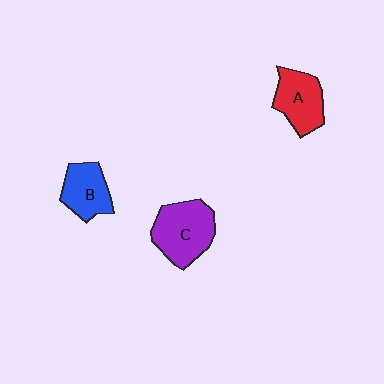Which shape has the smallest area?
Shape B (blue).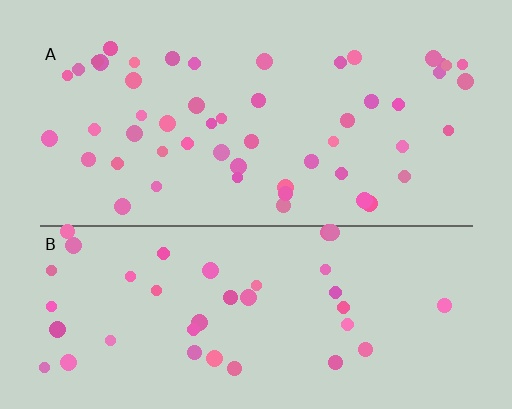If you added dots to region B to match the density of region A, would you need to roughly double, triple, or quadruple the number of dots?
Approximately double.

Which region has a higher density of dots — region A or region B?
A (the top).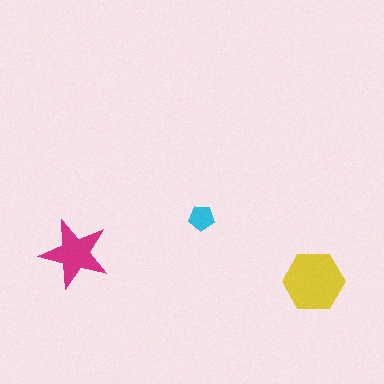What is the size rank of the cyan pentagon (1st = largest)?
3rd.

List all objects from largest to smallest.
The yellow hexagon, the magenta star, the cyan pentagon.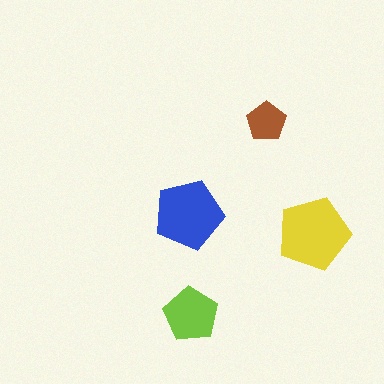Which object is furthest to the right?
The yellow pentagon is rightmost.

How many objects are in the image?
There are 4 objects in the image.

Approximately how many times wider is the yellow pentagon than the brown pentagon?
About 2 times wider.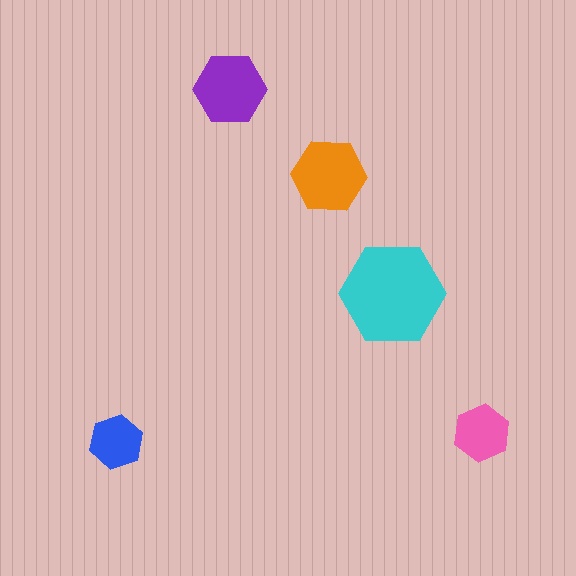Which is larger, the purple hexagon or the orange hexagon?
The orange one.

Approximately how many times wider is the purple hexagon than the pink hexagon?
About 1.5 times wider.